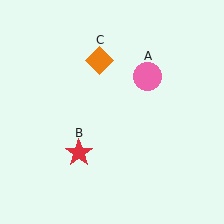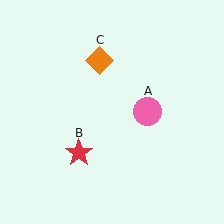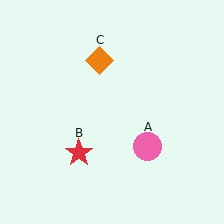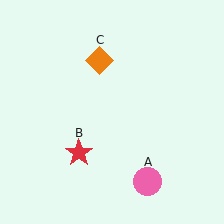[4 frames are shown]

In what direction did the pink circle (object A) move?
The pink circle (object A) moved down.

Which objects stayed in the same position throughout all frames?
Red star (object B) and orange diamond (object C) remained stationary.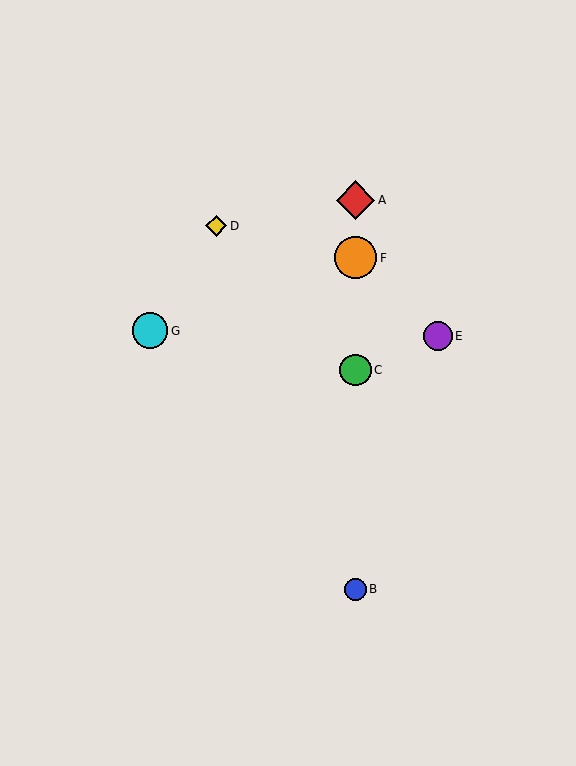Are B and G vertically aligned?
No, B is at x≈356 and G is at x≈150.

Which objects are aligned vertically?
Objects A, B, C, F are aligned vertically.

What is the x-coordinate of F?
Object F is at x≈356.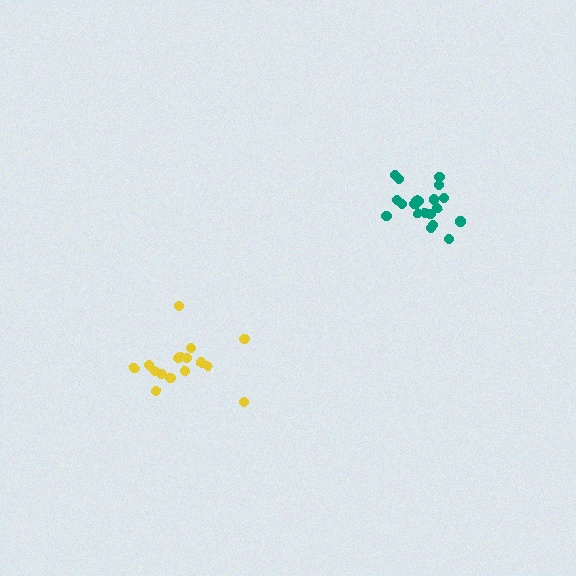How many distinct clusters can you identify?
There are 2 distinct clusters.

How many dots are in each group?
Group 1: 16 dots, Group 2: 21 dots (37 total).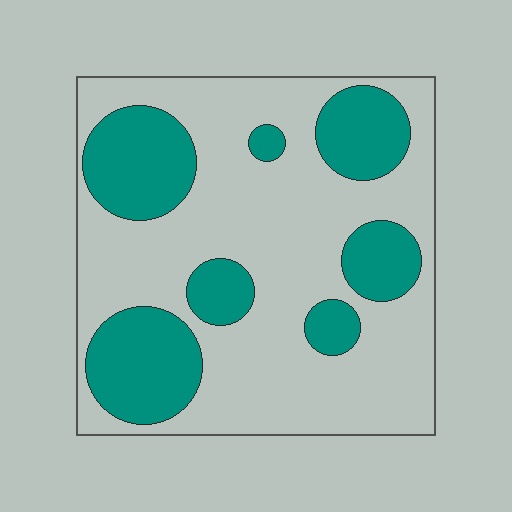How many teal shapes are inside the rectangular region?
7.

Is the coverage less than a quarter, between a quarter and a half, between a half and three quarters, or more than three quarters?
Between a quarter and a half.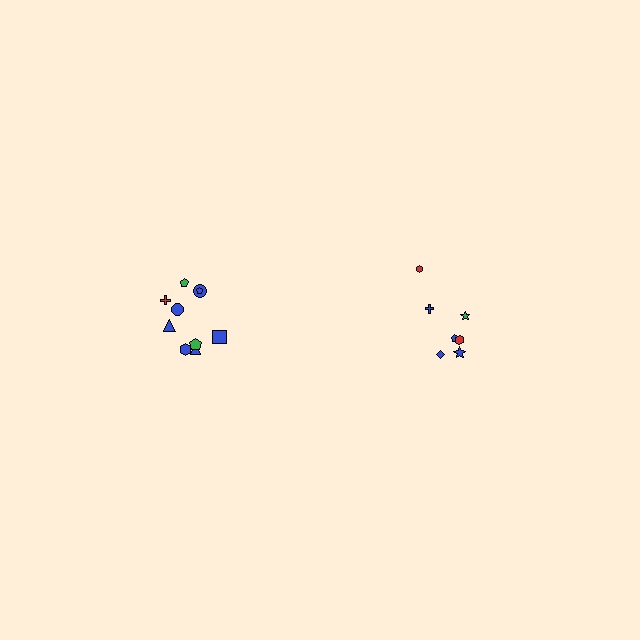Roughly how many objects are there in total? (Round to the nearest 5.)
Roughly 15 objects in total.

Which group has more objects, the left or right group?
The left group.